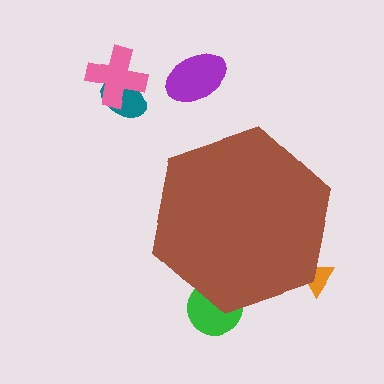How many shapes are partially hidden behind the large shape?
2 shapes are partially hidden.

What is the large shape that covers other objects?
A brown hexagon.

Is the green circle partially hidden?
Yes, the green circle is partially hidden behind the brown hexagon.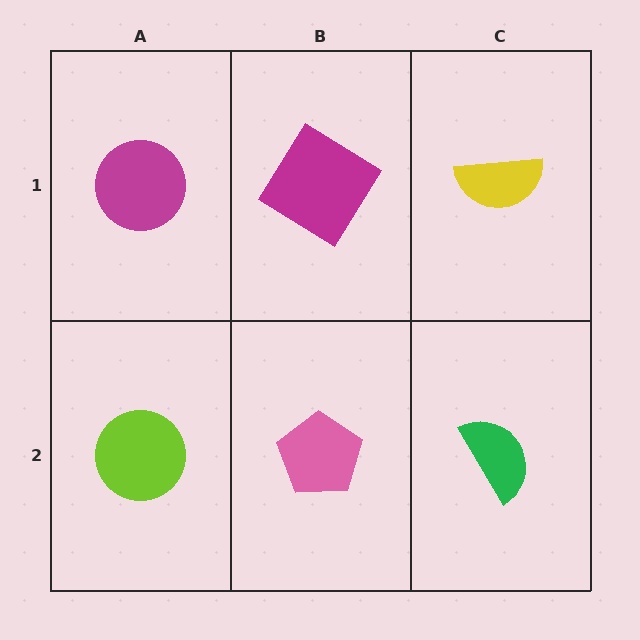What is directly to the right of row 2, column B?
A green semicircle.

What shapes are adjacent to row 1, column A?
A lime circle (row 2, column A), a magenta diamond (row 1, column B).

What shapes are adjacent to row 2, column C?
A yellow semicircle (row 1, column C), a pink pentagon (row 2, column B).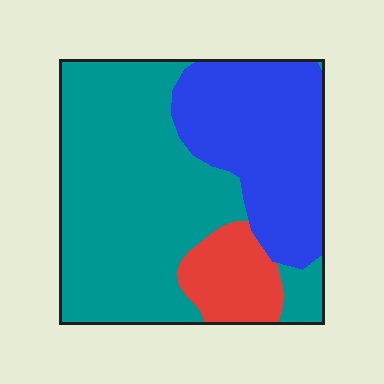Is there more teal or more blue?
Teal.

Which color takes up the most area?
Teal, at roughly 55%.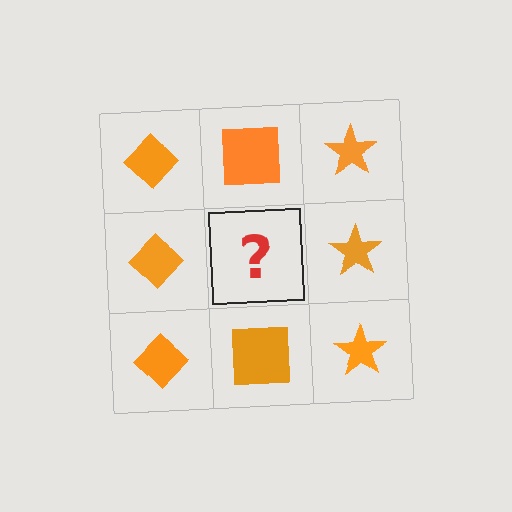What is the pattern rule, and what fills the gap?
The rule is that each column has a consistent shape. The gap should be filled with an orange square.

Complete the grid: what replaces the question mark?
The question mark should be replaced with an orange square.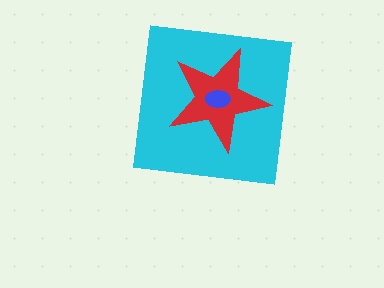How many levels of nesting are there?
3.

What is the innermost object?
The blue ellipse.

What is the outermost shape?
The cyan square.